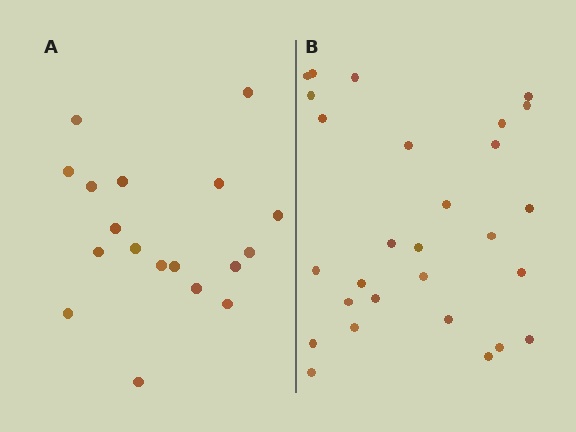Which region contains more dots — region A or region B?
Region B (the right region) has more dots.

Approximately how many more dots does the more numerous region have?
Region B has roughly 10 or so more dots than region A.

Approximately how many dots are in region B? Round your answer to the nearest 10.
About 30 dots. (The exact count is 28, which rounds to 30.)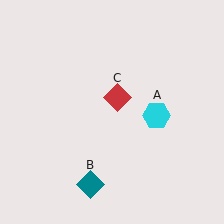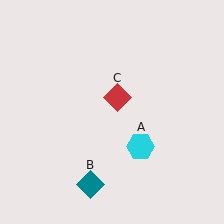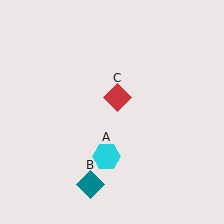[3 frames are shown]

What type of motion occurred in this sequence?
The cyan hexagon (object A) rotated clockwise around the center of the scene.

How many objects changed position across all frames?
1 object changed position: cyan hexagon (object A).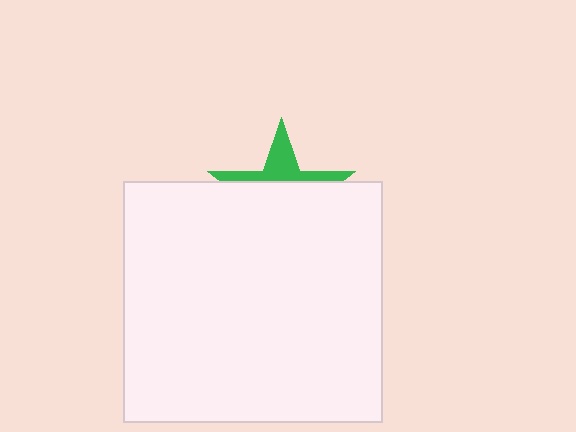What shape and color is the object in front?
The object in front is a white rectangle.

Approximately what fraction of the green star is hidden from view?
Roughly 67% of the green star is hidden behind the white rectangle.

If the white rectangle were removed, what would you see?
You would see the complete green star.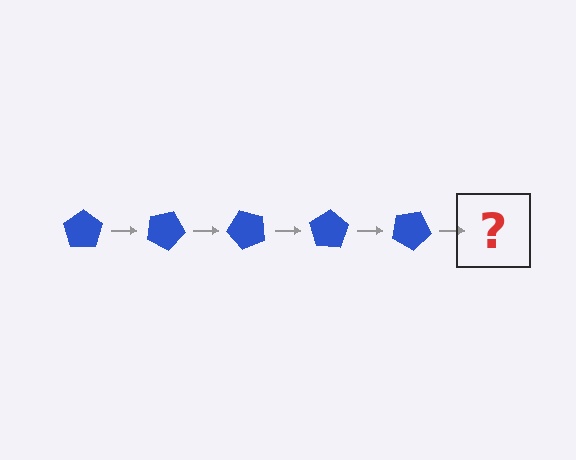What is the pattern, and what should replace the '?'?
The pattern is that the pentagon rotates 25 degrees each step. The '?' should be a blue pentagon rotated 125 degrees.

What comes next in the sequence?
The next element should be a blue pentagon rotated 125 degrees.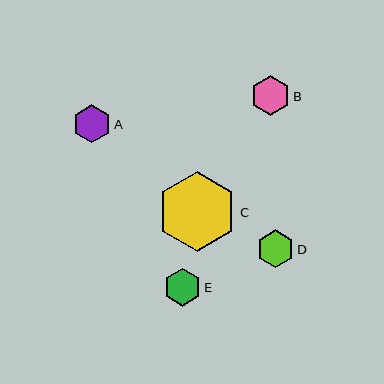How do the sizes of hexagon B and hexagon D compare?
Hexagon B and hexagon D are approximately the same size.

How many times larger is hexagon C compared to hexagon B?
Hexagon C is approximately 2.0 times the size of hexagon B.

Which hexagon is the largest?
Hexagon C is the largest with a size of approximately 80 pixels.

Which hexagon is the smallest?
Hexagon E is the smallest with a size of approximately 37 pixels.